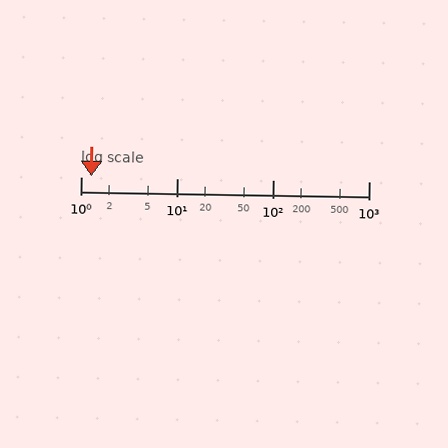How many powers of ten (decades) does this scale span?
The scale spans 3 decades, from 1 to 1000.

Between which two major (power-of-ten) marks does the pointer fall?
The pointer is between 1 and 10.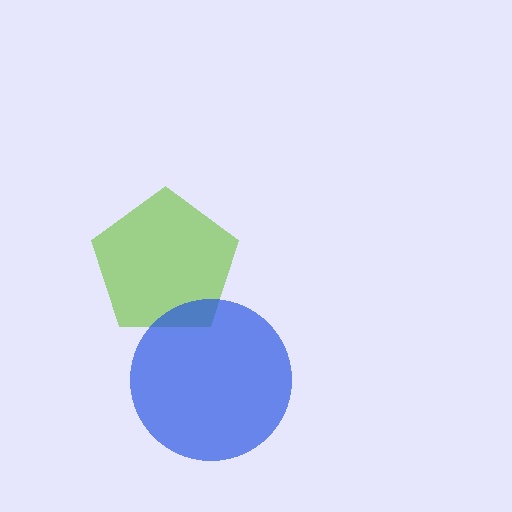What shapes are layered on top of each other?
The layered shapes are: a lime pentagon, a blue circle.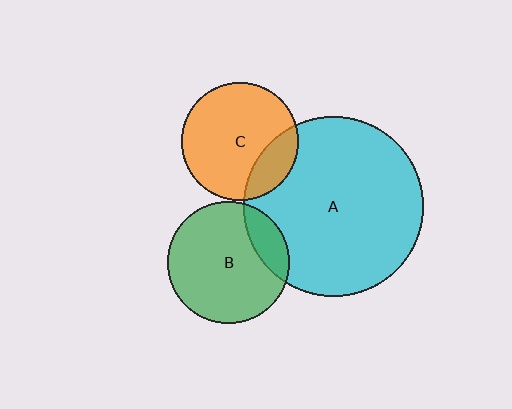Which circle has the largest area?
Circle A (cyan).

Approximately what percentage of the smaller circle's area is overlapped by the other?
Approximately 15%.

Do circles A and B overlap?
Yes.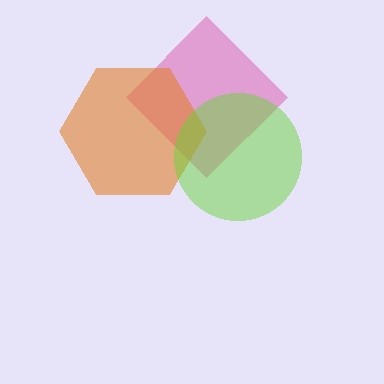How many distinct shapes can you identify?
There are 3 distinct shapes: a magenta diamond, an orange hexagon, a lime circle.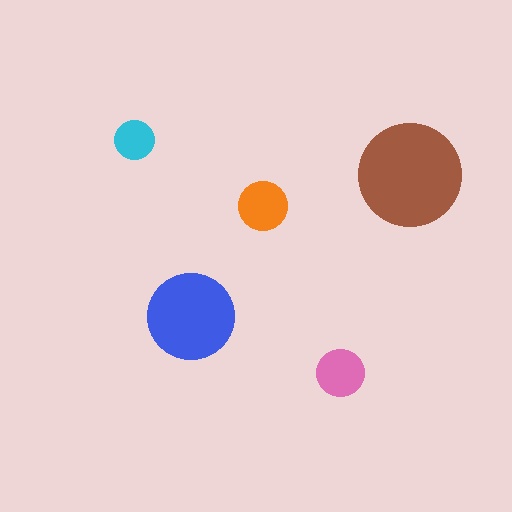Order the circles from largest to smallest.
the brown one, the blue one, the orange one, the pink one, the cyan one.